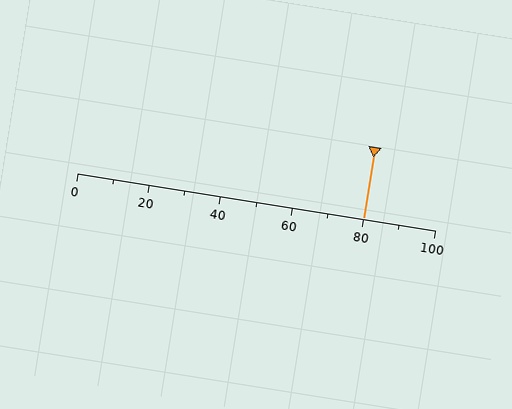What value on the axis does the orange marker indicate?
The marker indicates approximately 80.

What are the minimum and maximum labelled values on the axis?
The axis runs from 0 to 100.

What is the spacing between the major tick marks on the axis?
The major ticks are spaced 20 apart.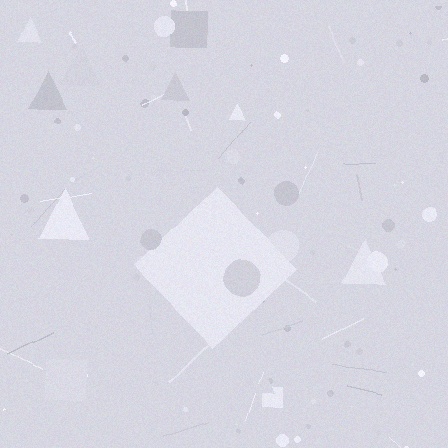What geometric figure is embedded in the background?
A diamond is embedded in the background.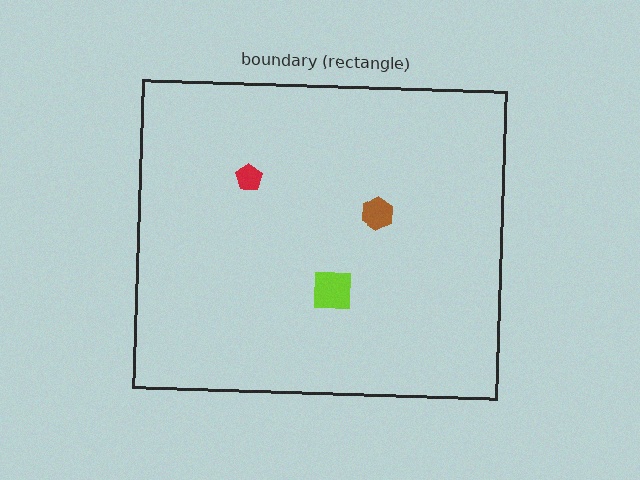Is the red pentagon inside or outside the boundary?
Inside.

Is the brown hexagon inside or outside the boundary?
Inside.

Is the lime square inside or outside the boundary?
Inside.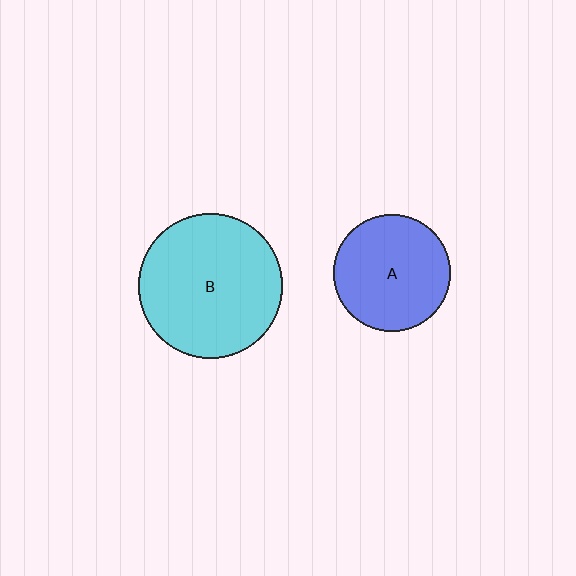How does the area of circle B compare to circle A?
Approximately 1.5 times.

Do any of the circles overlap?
No, none of the circles overlap.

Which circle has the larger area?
Circle B (cyan).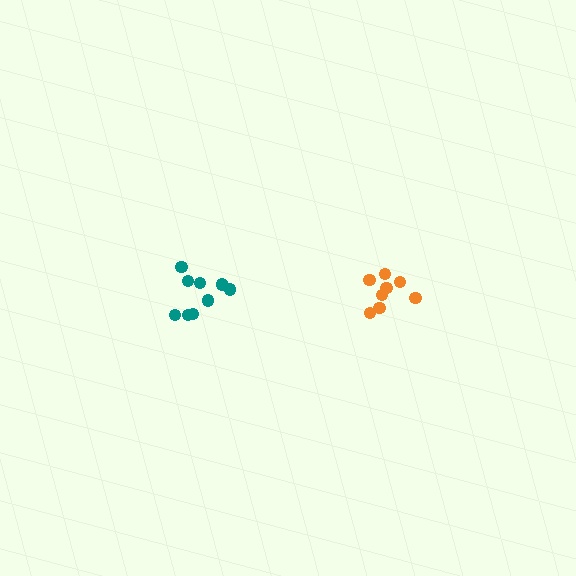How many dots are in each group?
Group 1: 8 dots, Group 2: 10 dots (18 total).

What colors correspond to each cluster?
The clusters are colored: orange, teal.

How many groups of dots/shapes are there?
There are 2 groups.